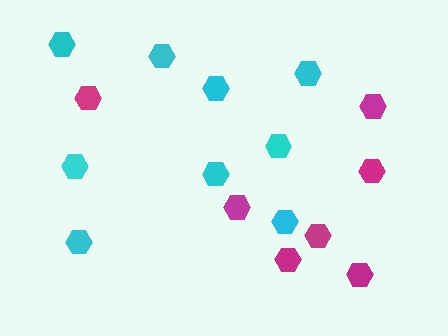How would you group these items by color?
There are 2 groups: one group of magenta hexagons (7) and one group of cyan hexagons (9).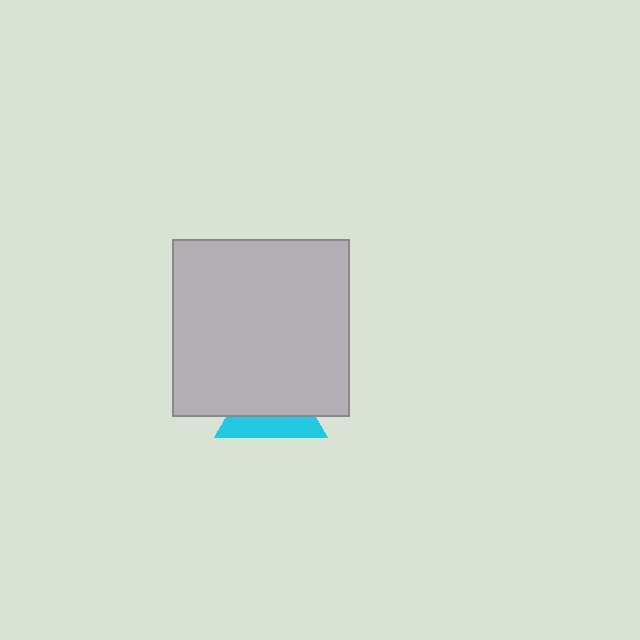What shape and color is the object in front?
The object in front is a light gray square.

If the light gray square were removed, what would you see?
You would see the complete cyan triangle.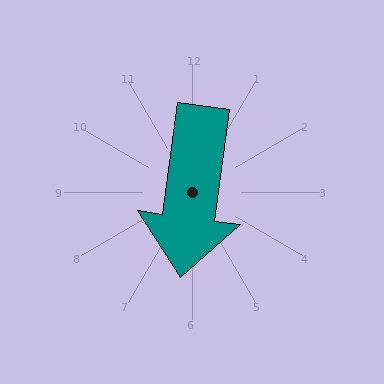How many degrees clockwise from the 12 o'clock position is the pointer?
Approximately 188 degrees.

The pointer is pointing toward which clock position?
Roughly 6 o'clock.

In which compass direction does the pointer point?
South.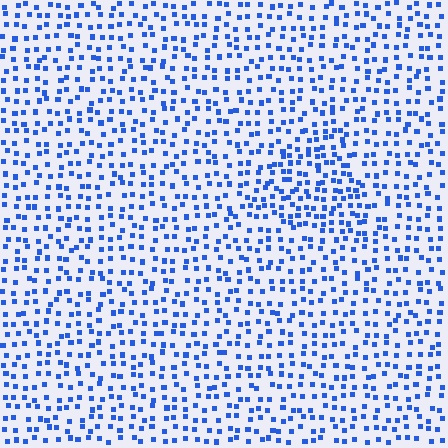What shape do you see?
I see a triangle.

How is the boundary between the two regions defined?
The boundary is defined by a change in element density (approximately 1.6x ratio). All elements are the same color, size, and shape.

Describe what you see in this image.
The image contains small blue elements arranged at two different densities. A triangle-shaped region is visible where the elements are more densely packed than the surrounding area.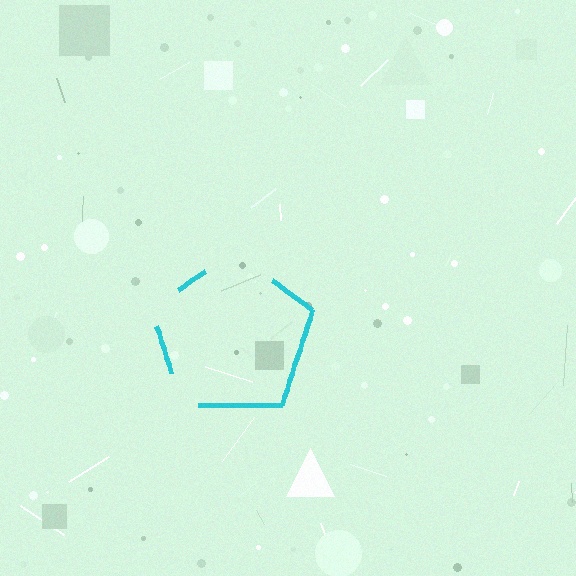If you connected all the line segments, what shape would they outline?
They would outline a pentagon.